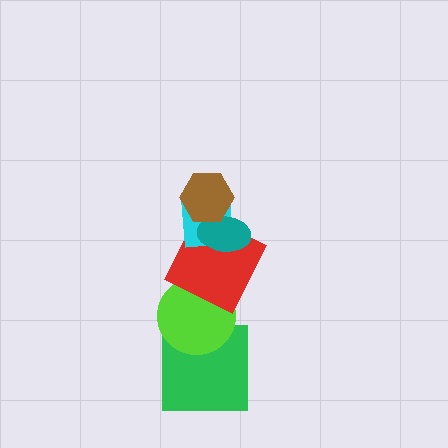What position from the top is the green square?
The green square is 6th from the top.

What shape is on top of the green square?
The lime circle is on top of the green square.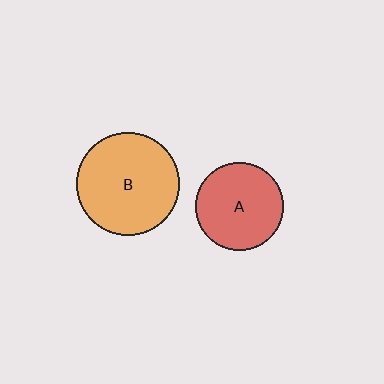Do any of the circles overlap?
No, none of the circles overlap.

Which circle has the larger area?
Circle B (orange).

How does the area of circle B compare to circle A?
Approximately 1.4 times.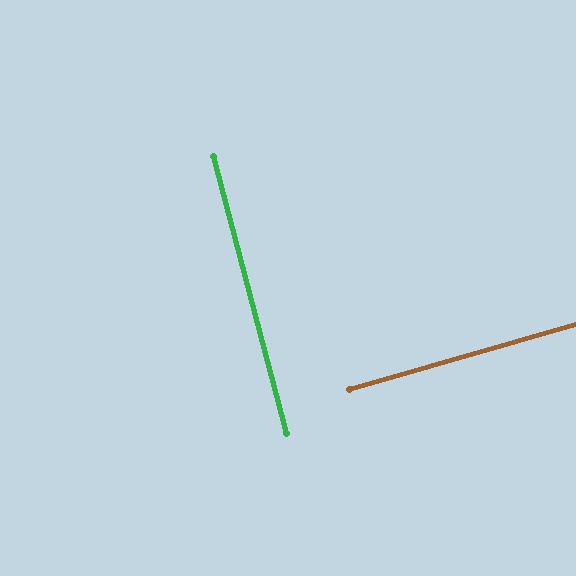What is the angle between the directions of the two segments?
Approximately 89 degrees.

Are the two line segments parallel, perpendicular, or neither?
Perpendicular — they meet at approximately 89°.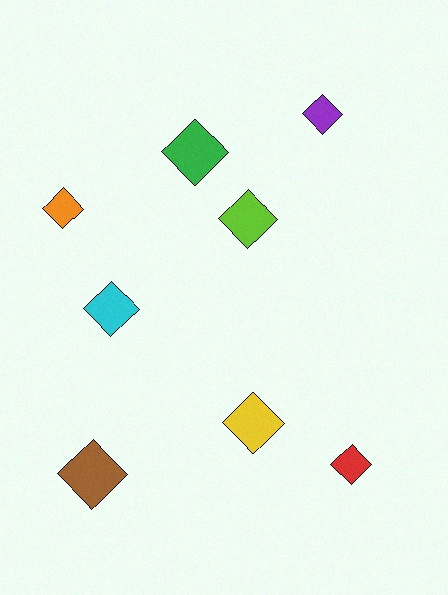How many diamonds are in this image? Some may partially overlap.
There are 8 diamonds.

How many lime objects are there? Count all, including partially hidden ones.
There is 1 lime object.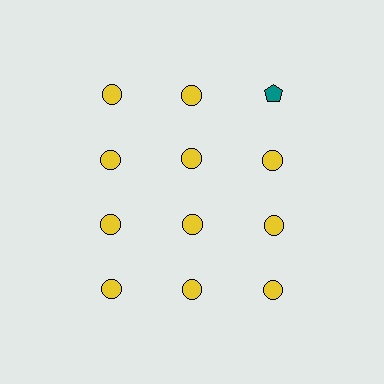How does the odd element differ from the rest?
It differs in both color (teal instead of yellow) and shape (pentagon instead of circle).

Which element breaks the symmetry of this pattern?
The teal pentagon in the top row, center column breaks the symmetry. All other shapes are yellow circles.